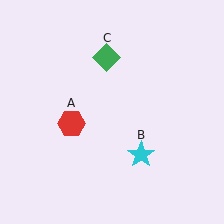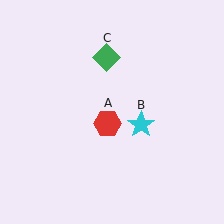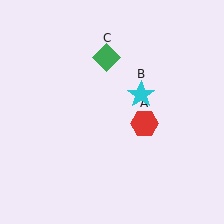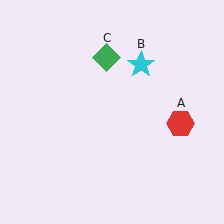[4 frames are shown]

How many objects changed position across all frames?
2 objects changed position: red hexagon (object A), cyan star (object B).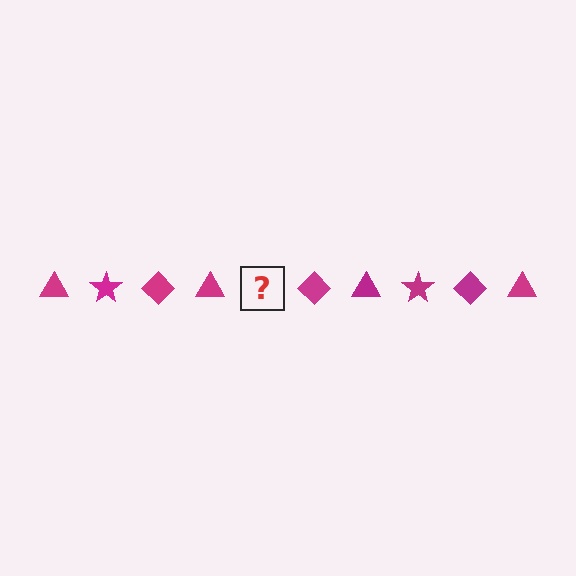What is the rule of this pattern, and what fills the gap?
The rule is that the pattern cycles through triangle, star, diamond shapes in magenta. The gap should be filled with a magenta star.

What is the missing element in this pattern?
The missing element is a magenta star.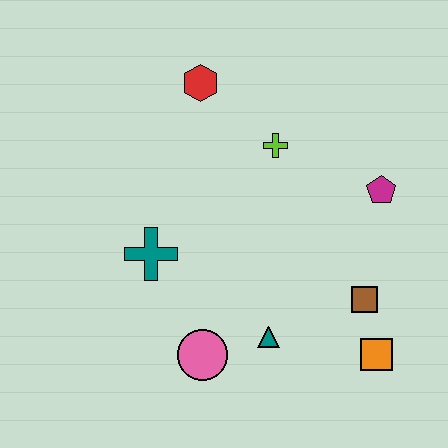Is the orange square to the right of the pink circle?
Yes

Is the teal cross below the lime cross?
Yes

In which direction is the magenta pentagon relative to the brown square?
The magenta pentagon is above the brown square.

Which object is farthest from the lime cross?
The orange square is farthest from the lime cross.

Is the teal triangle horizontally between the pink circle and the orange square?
Yes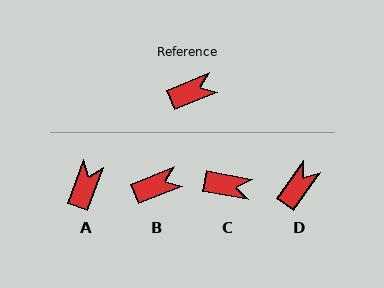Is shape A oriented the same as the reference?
No, it is off by about 47 degrees.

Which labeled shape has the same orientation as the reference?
B.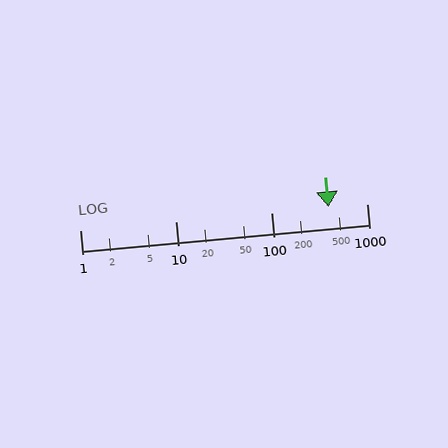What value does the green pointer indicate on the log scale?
The pointer indicates approximately 400.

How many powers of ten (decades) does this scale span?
The scale spans 3 decades, from 1 to 1000.